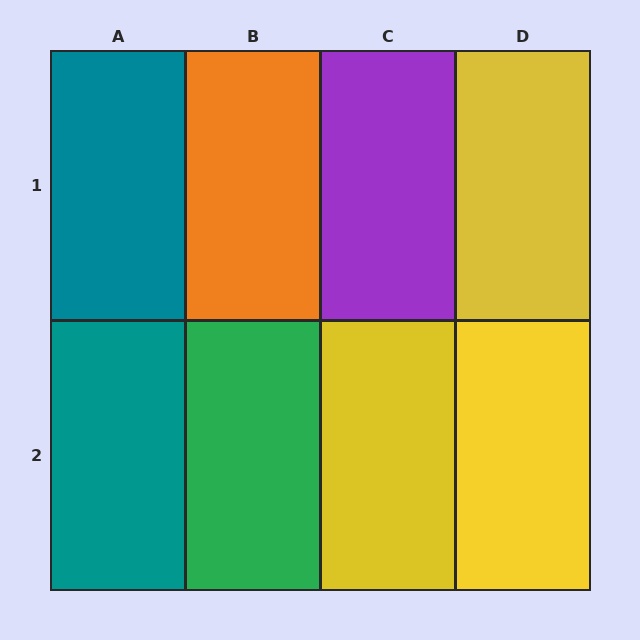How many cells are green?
1 cell is green.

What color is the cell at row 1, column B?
Orange.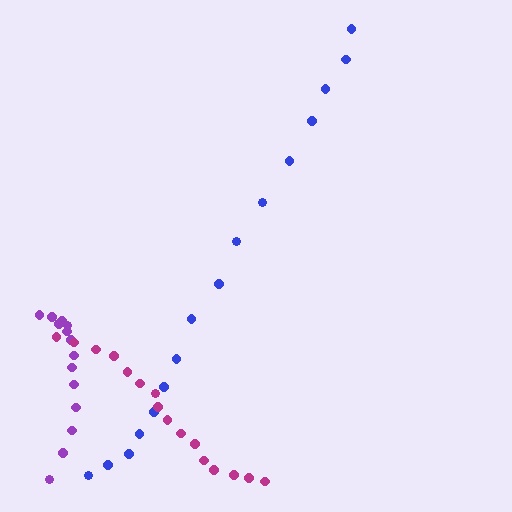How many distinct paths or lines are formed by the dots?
There are 3 distinct paths.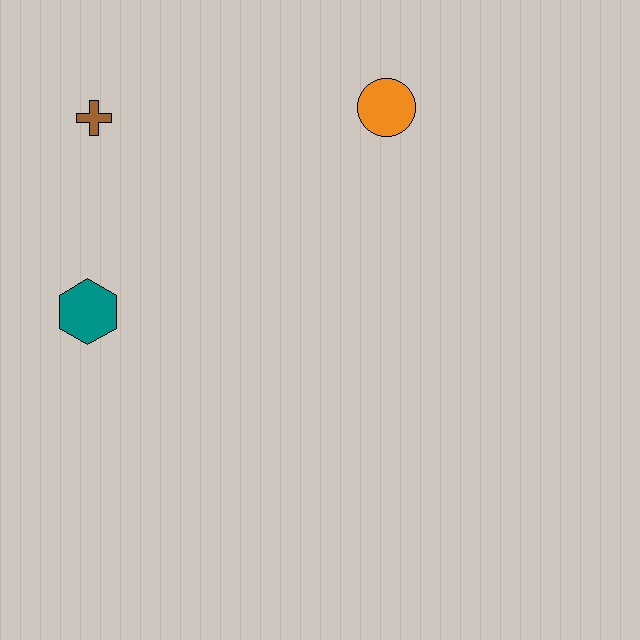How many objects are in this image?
There are 3 objects.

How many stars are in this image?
There are no stars.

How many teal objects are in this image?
There is 1 teal object.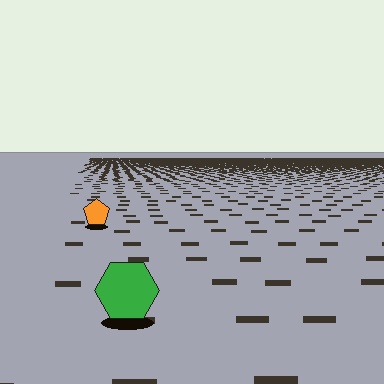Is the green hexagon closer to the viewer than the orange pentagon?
Yes. The green hexagon is closer — you can tell from the texture gradient: the ground texture is coarser near it.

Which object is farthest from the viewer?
The orange pentagon is farthest from the viewer. It appears smaller and the ground texture around it is denser.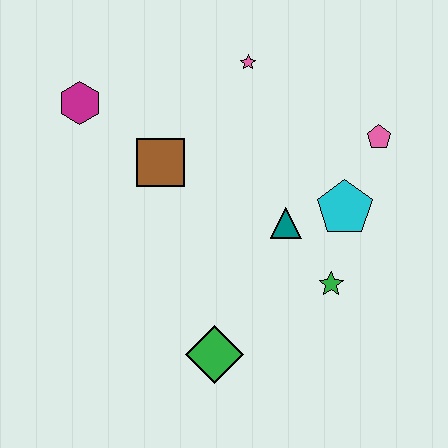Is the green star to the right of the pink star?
Yes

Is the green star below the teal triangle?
Yes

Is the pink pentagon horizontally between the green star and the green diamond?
No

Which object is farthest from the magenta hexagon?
The green star is farthest from the magenta hexagon.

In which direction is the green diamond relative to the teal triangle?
The green diamond is below the teal triangle.